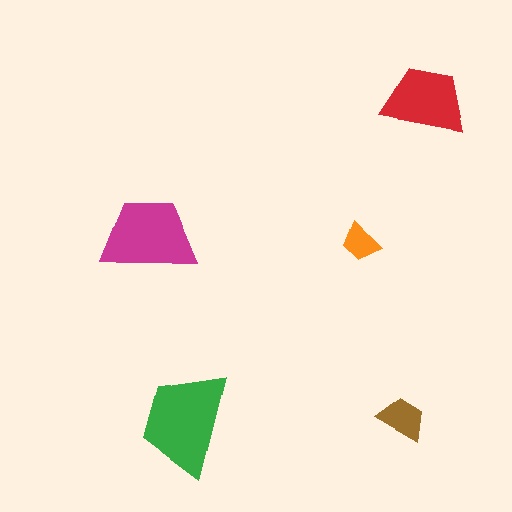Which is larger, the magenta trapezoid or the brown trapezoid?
The magenta one.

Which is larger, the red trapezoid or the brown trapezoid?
The red one.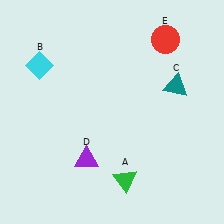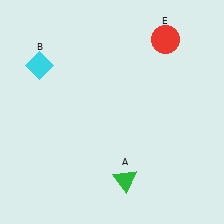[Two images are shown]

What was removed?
The purple triangle (D), the teal triangle (C) were removed in Image 2.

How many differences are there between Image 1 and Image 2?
There are 2 differences between the two images.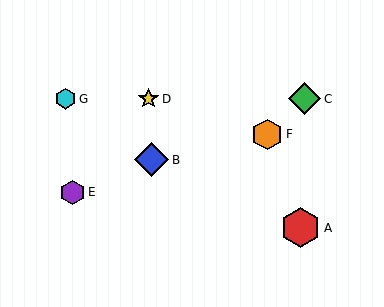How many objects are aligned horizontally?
3 objects (C, D, G) are aligned horizontally.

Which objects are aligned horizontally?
Objects C, D, G are aligned horizontally.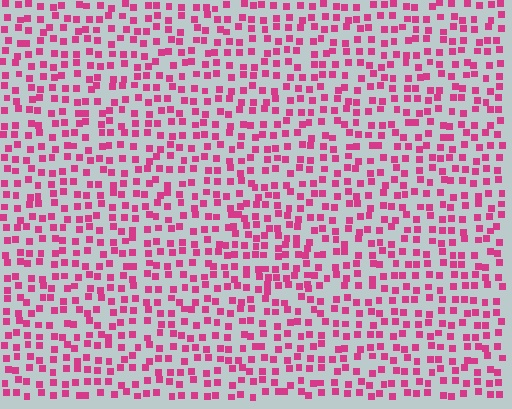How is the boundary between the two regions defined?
The boundary is defined by a change in element density (approximately 1.4x ratio). All elements are the same color, size, and shape.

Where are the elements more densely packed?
The elements are more densely packed inside the triangle boundary.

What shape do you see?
I see a triangle.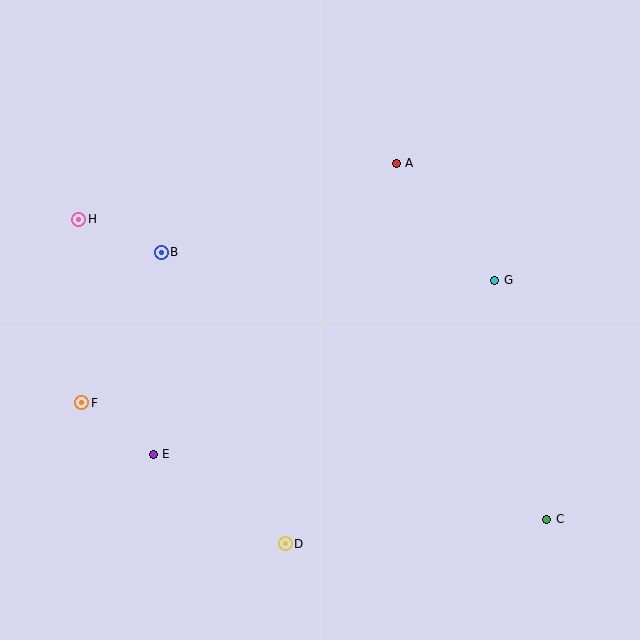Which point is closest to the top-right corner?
Point A is closest to the top-right corner.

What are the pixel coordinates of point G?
Point G is at (495, 280).